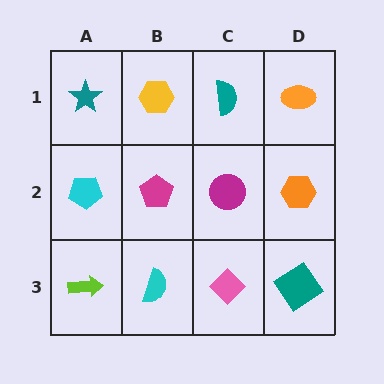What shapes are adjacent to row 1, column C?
A magenta circle (row 2, column C), a yellow hexagon (row 1, column B), an orange ellipse (row 1, column D).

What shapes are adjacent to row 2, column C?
A teal semicircle (row 1, column C), a pink diamond (row 3, column C), a magenta pentagon (row 2, column B), an orange hexagon (row 2, column D).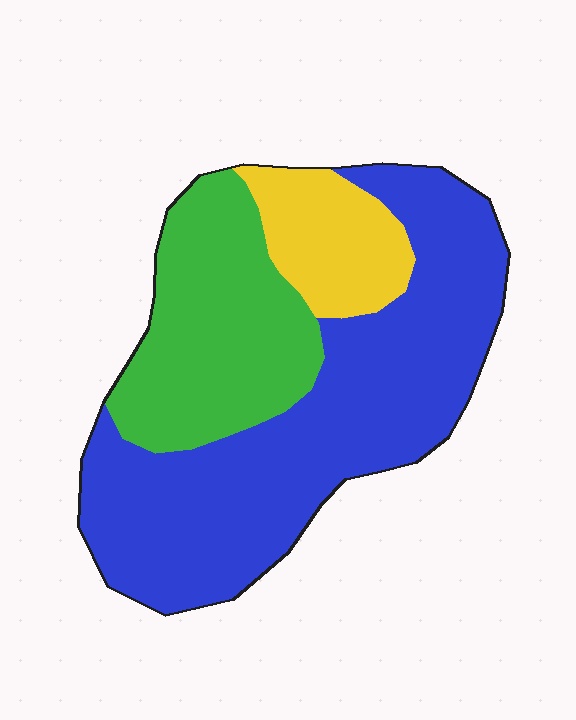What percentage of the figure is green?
Green covers 29% of the figure.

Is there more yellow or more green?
Green.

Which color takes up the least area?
Yellow, at roughly 15%.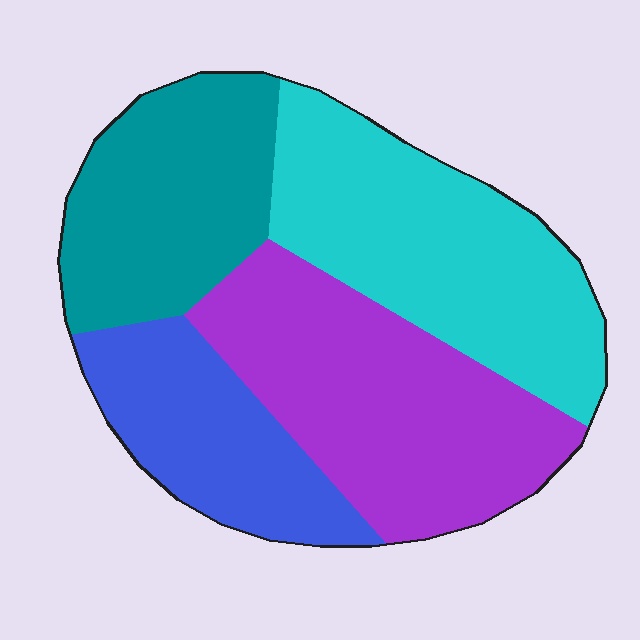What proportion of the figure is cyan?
Cyan takes up about one third (1/3) of the figure.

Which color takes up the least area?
Blue, at roughly 20%.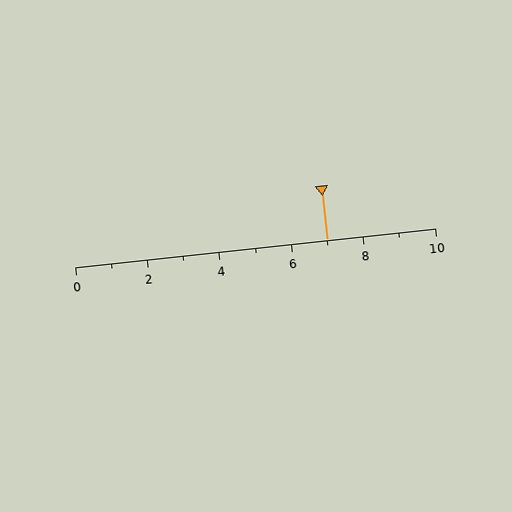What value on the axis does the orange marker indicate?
The marker indicates approximately 7.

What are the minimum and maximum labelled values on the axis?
The axis runs from 0 to 10.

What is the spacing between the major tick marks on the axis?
The major ticks are spaced 2 apart.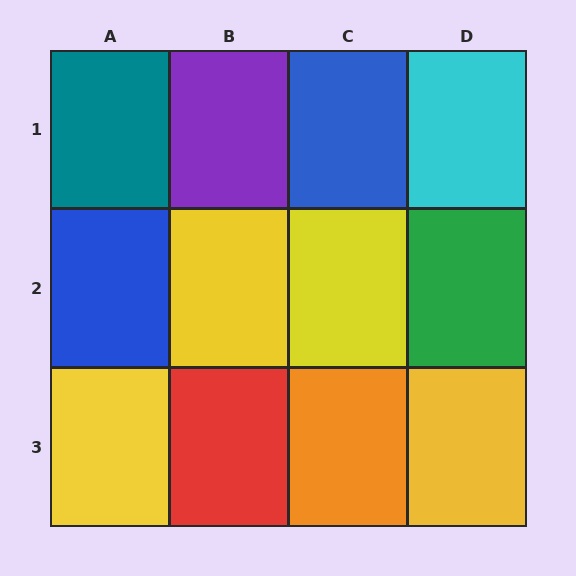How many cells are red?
1 cell is red.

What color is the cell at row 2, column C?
Yellow.